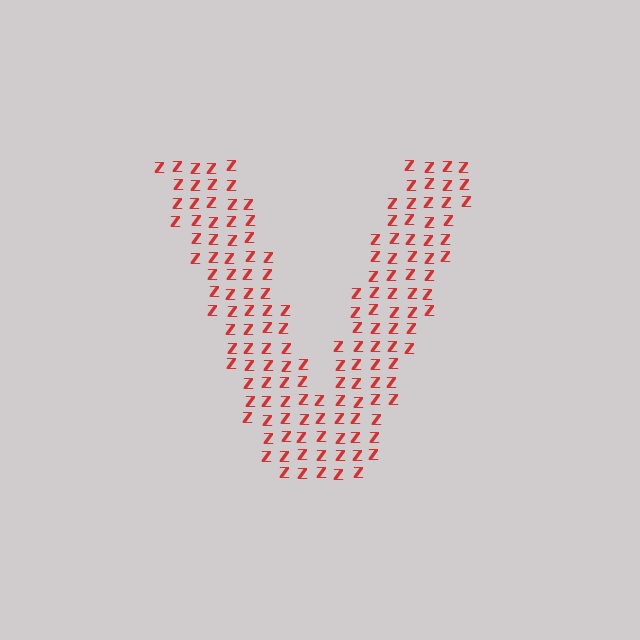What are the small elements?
The small elements are letter Z's.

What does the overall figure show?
The overall figure shows the letter V.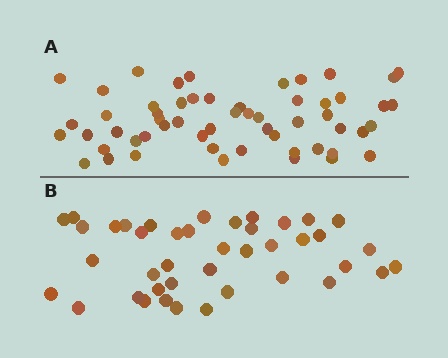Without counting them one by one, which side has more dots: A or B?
Region A (the top region) has more dots.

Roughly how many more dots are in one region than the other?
Region A has approximately 15 more dots than region B.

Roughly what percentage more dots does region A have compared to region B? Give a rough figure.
About 35% more.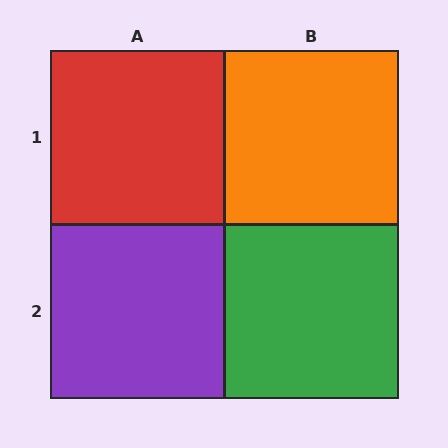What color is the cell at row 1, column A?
Red.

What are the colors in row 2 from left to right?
Purple, green.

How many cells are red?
1 cell is red.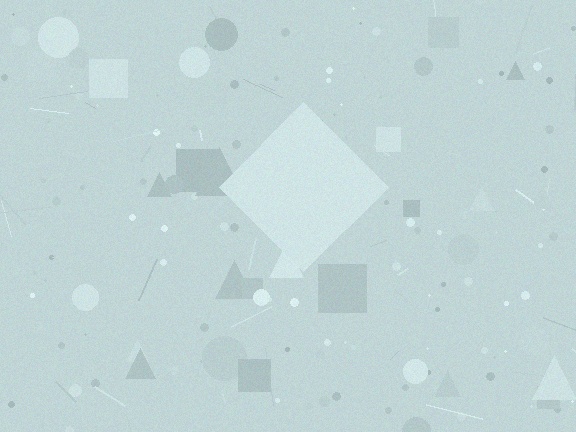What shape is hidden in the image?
A diamond is hidden in the image.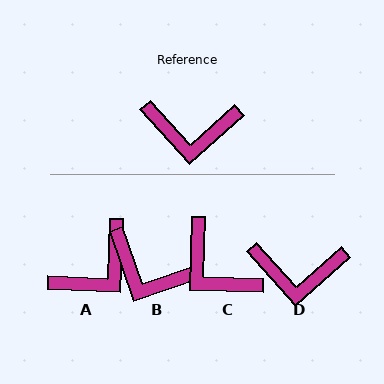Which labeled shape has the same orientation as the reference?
D.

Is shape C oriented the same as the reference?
No, it is off by about 44 degrees.